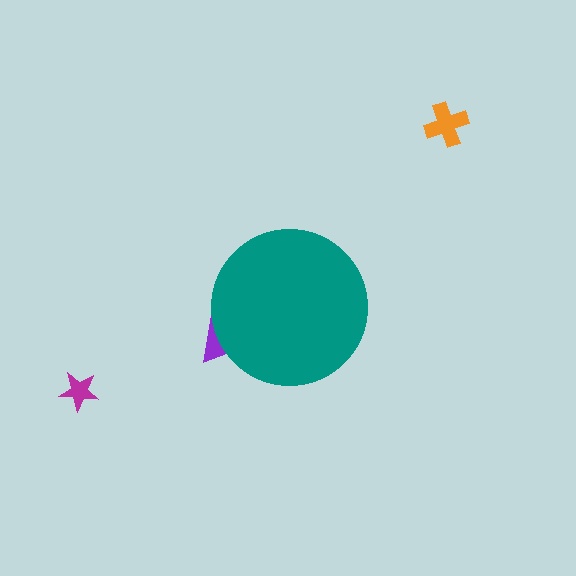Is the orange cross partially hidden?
No, the orange cross is fully visible.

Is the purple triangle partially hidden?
Yes, the purple triangle is partially hidden behind the teal circle.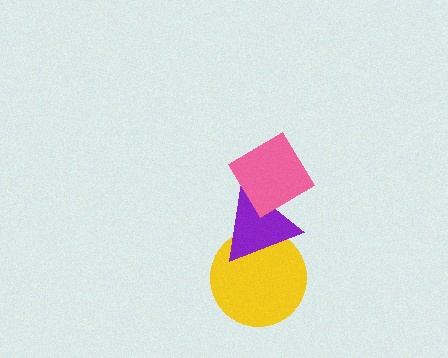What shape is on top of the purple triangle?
The pink diamond is on top of the purple triangle.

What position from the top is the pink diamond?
The pink diamond is 1st from the top.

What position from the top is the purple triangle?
The purple triangle is 2nd from the top.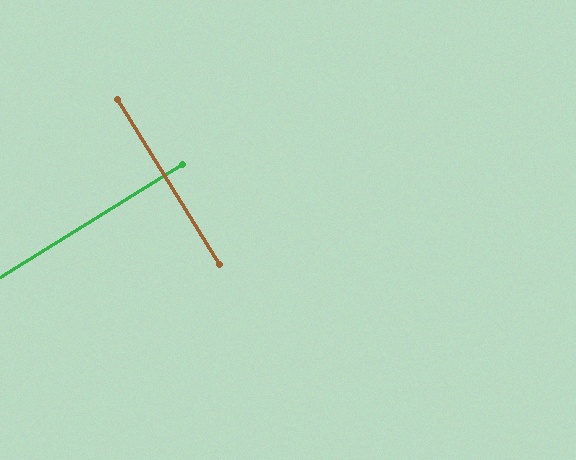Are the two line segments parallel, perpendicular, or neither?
Perpendicular — they meet at approximately 90°.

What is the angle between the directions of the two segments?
Approximately 90 degrees.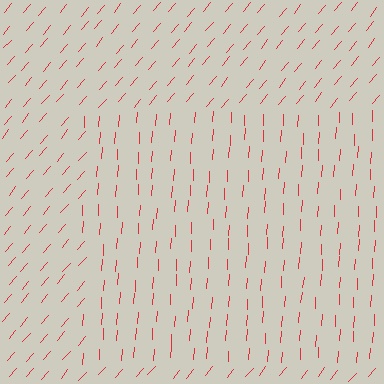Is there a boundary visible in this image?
Yes, there is a texture boundary formed by a change in line orientation.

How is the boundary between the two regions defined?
The boundary is defined purely by a change in line orientation (approximately 37 degrees difference). All lines are the same color and thickness.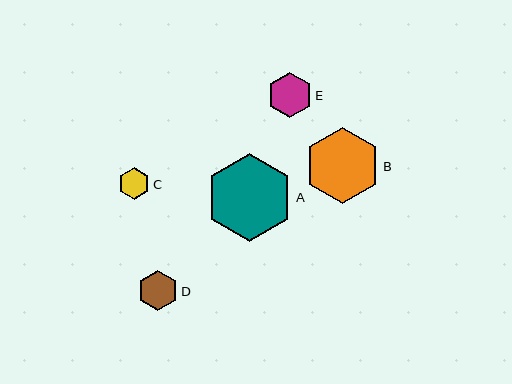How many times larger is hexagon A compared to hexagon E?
Hexagon A is approximately 2.0 times the size of hexagon E.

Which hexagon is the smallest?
Hexagon C is the smallest with a size of approximately 31 pixels.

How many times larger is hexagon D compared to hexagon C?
Hexagon D is approximately 1.3 times the size of hexagon C.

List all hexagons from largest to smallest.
From largest to smallest: A, B, E, D, C.